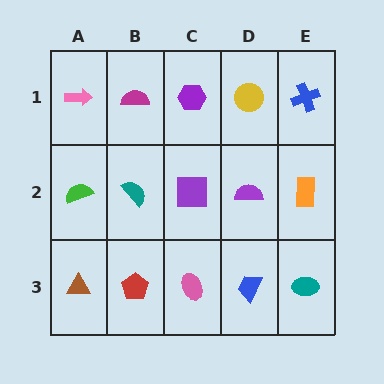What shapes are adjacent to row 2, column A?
A pink arrow (row 1, column A), a brown triangle (row 3, column A), a teal semicircle (row 2, column B).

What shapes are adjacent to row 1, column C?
A purple square (row 2, column C), a magenta semicircle (row 1, column B), a yellow circle (row 1, column D).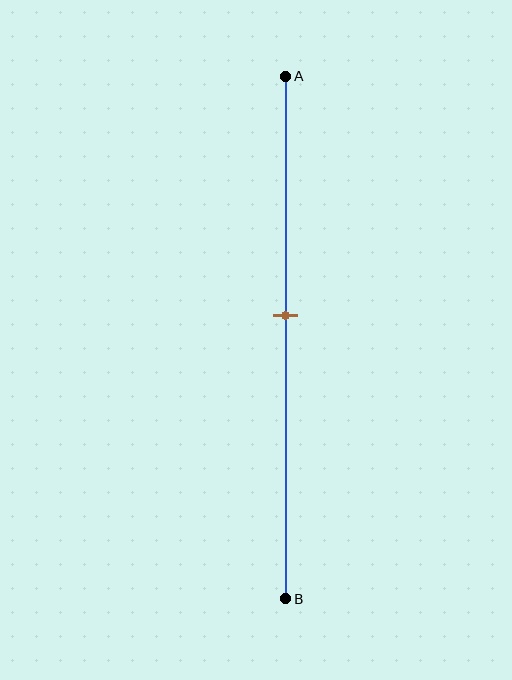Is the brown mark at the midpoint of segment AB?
No, the mark is at about 45% from A, not at the 50% midpoint.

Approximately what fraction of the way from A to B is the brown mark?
The brown mark is approximately 45% of the way from A to B.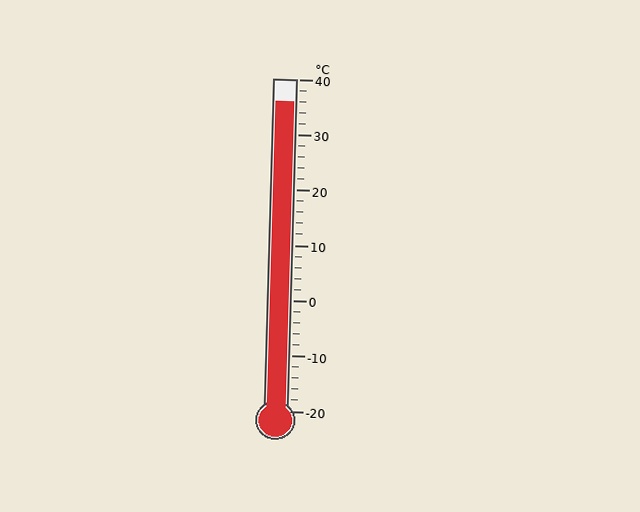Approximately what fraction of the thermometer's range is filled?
The thermometer is filled to approximately 95% of its range.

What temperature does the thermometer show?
The thermometer shows approximately 36°C.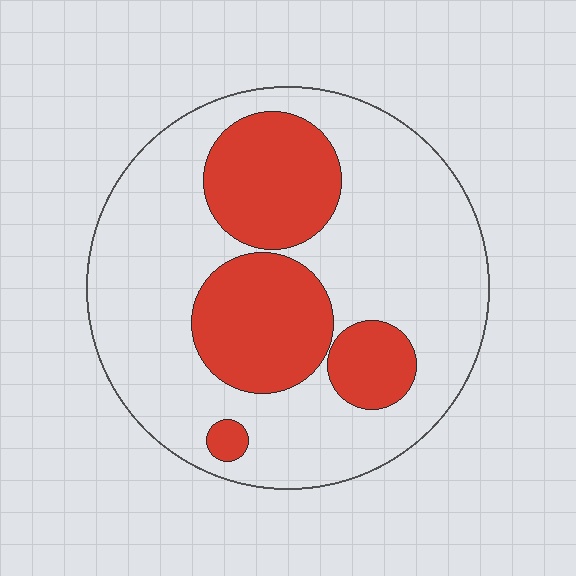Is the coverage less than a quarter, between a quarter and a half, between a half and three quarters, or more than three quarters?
Between a quarter and a half.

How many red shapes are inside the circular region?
4.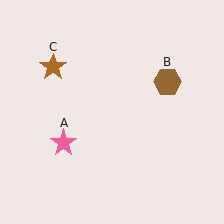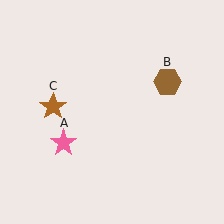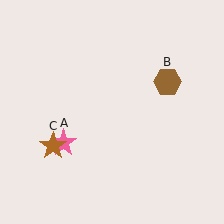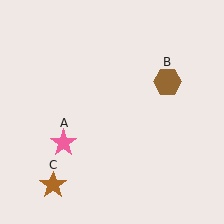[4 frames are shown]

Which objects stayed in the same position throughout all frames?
Pink star (object A) and brown hexagon (object B) remained stationary.